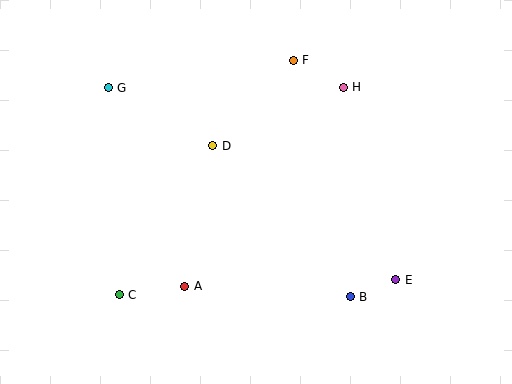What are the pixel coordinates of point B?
Point B is at (350, 297).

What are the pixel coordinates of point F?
Point F is at (293, 60).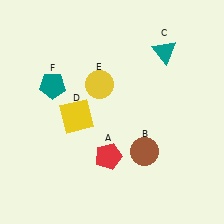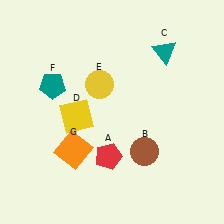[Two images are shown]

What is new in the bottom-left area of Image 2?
An orange square (G) was added in the bottom-left area of Image 2.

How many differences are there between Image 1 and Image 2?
There is 1 difference between the two images.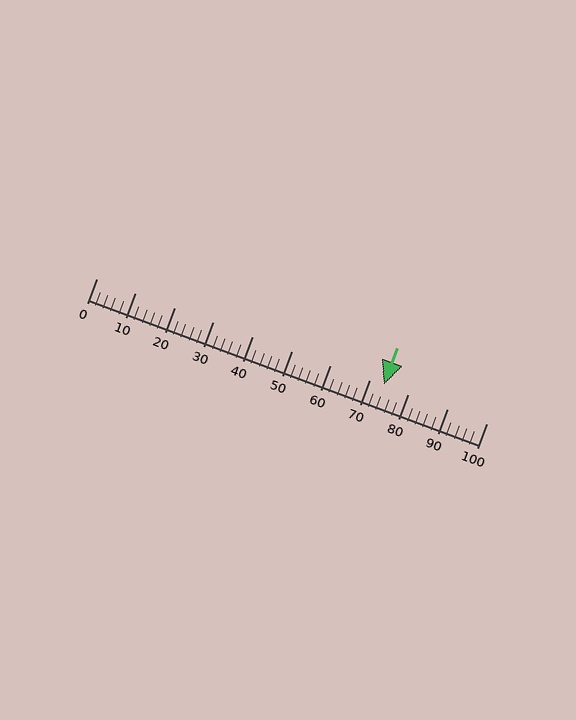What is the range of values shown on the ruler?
The ruler shows values from 0 to 100.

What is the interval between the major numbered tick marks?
The major tick marks are spaced 10 units apart.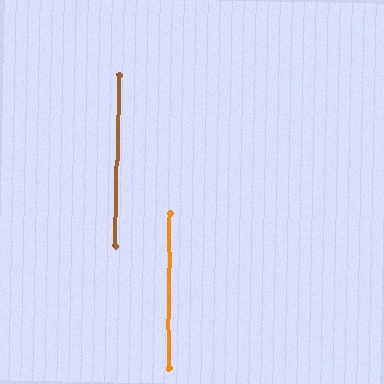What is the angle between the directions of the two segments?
Approximately 1 degree.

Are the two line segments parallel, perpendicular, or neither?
Parallel — their directions differ by only 1.2°.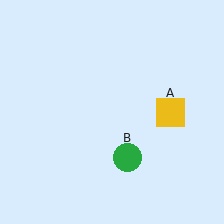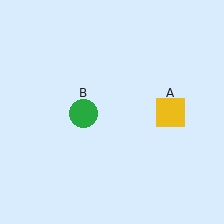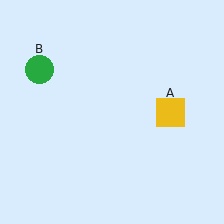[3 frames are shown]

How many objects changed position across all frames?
1 object changed position: green circle (object B).